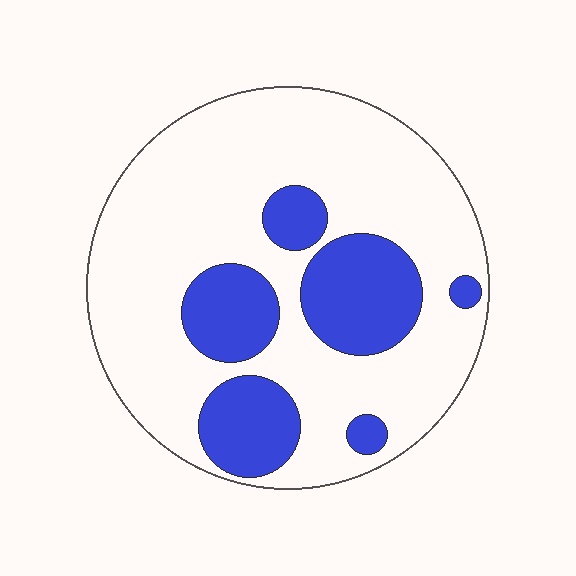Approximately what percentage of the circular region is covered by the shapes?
Approximately 25%.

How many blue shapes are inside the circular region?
6.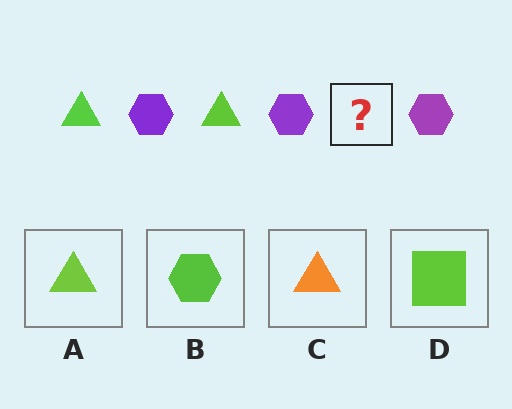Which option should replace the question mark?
Option A.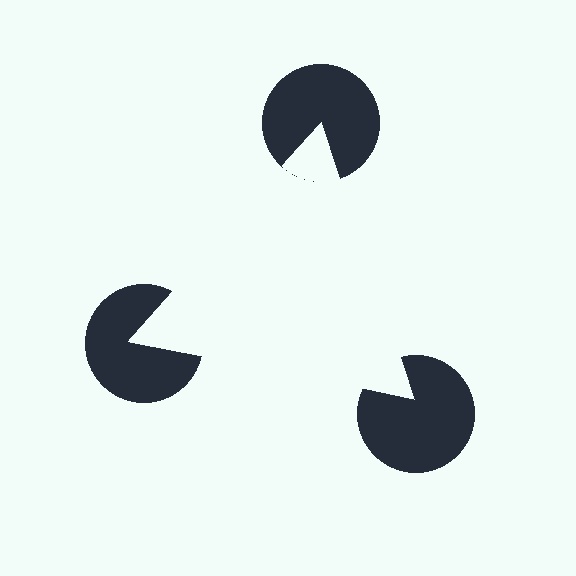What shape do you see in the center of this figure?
An illusory triangle — its edges are inferred from the aligned wedge cuts in the pac-man discs, not physically drawn.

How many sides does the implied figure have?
3 sides.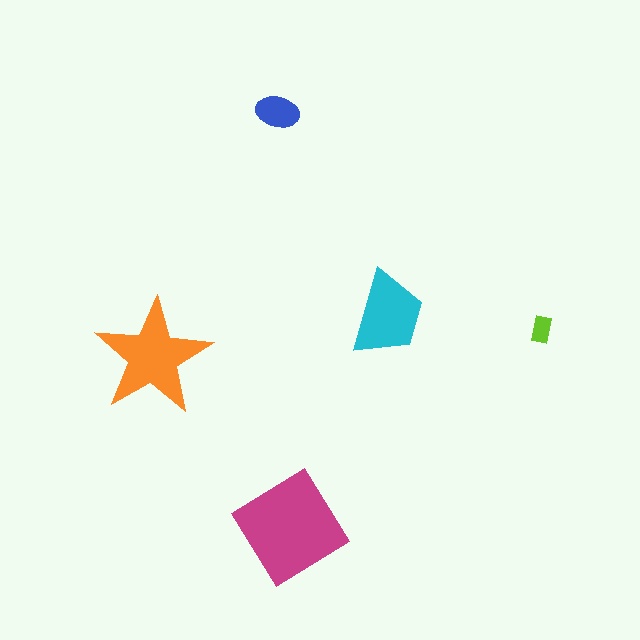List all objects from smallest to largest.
The lime rectangle, the blue ellipse, the cyan trapezoid, the orange star, the magenta diamond.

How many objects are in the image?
There are 5 objects in the image.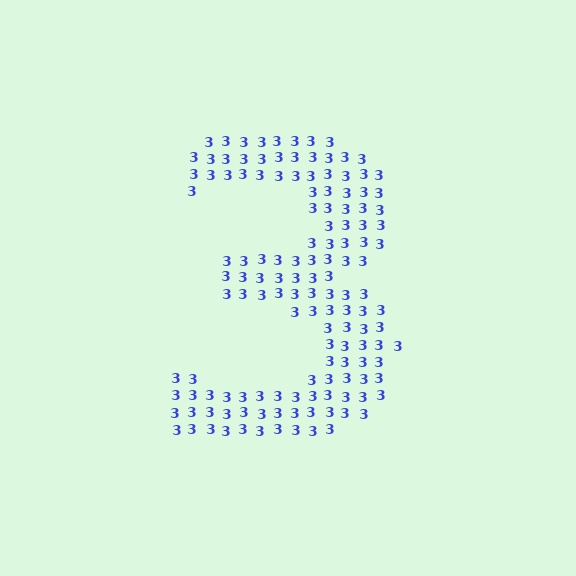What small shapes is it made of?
It is made of small digit 3's.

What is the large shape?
The large shape is the digit 3.